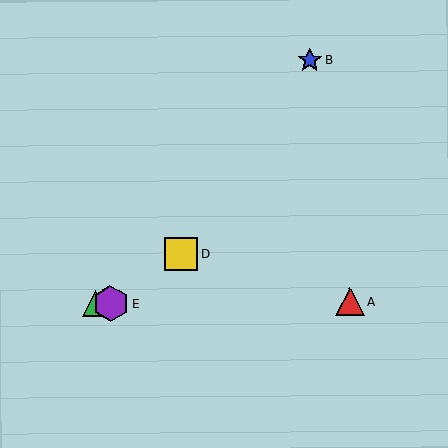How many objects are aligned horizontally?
3 objects (A, C, E) are aligned horizontally.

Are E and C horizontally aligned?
Yes, both are at y≈303.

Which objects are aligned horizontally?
Objects A, C, E are aligned horizontally.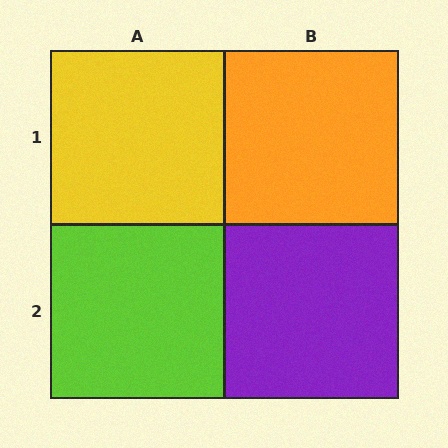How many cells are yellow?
1 cell is yellow.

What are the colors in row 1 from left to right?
Yellow, orange.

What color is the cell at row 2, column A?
Lime.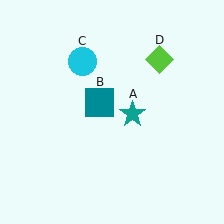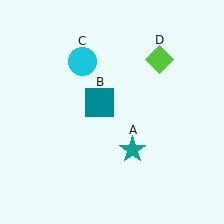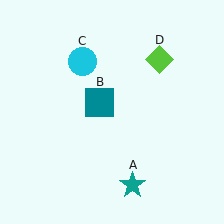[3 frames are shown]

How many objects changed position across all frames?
1 object changed position: teal star (object A).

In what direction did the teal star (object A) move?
The teal star (object A) moved down.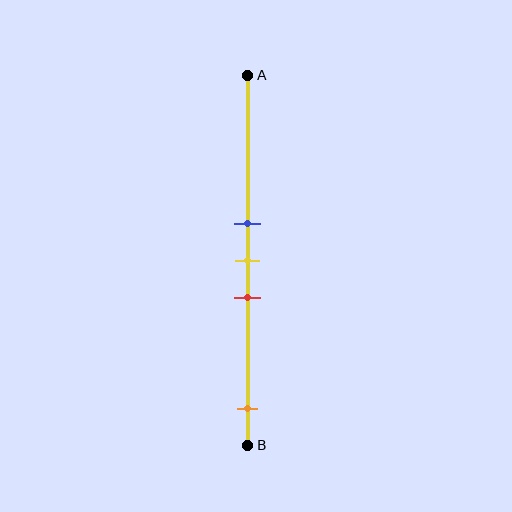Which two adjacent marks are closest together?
The blue and yellow marks are the closest adjacent pair.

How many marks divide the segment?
There are 4 marks dividing the segment.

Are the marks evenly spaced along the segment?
No, the marks are not evenly spaced.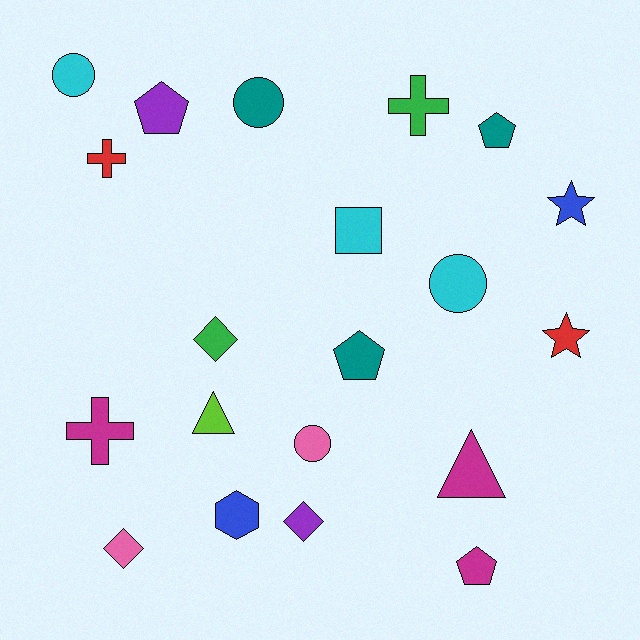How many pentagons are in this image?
There are 4 pentagons.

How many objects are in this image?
There are 20 objects.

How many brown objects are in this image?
There are no brown objects.